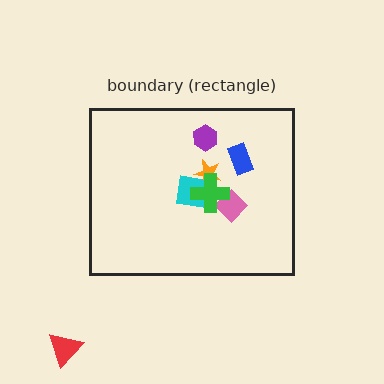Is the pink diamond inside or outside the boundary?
Inside.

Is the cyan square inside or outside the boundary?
Inside.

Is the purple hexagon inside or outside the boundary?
Inside.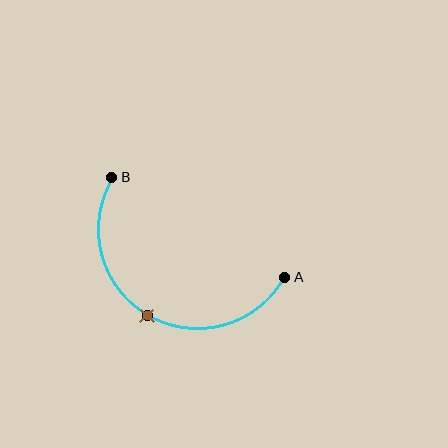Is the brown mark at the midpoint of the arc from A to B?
Yes. The brown mark lies on the arc at equal arc-length from both A and B — it is the arc midpoint.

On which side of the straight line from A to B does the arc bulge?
The arc bulges below the straight line connecting A and B.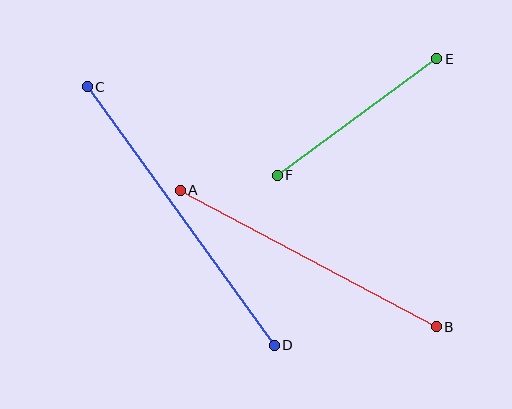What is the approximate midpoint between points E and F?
The midpoint is at approximately (357, 117) pixels.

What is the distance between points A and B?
The distance is approximately 290 pixels.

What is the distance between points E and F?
The distance is approximately 197 pixels.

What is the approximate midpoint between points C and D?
The midpoint is at approximately (181, 216) pixels.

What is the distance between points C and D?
The distance is approximately 319 pixels.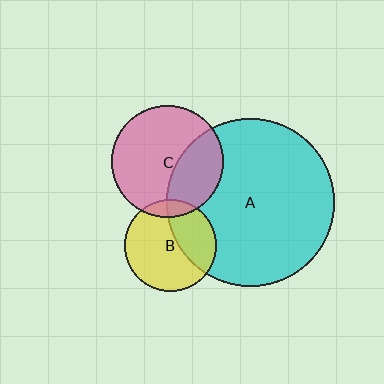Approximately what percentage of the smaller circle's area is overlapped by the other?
Approximately 10%.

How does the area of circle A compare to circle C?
Approximately 2.2 times.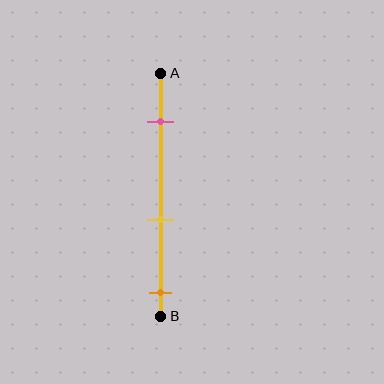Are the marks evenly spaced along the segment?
Yes, the marks are approximately evenly spaced.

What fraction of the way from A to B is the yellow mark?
The yellow mark is approximately 60% (0.6) of the way from A to B.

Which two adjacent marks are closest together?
The yellow and orange marks are the closest adjacent pair.